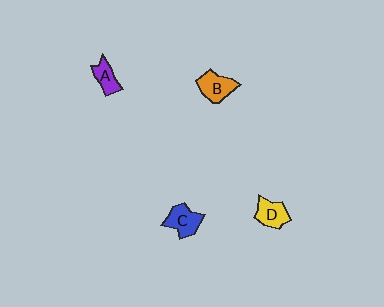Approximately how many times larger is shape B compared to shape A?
Approximately 1.4 times.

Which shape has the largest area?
Shape B (orange).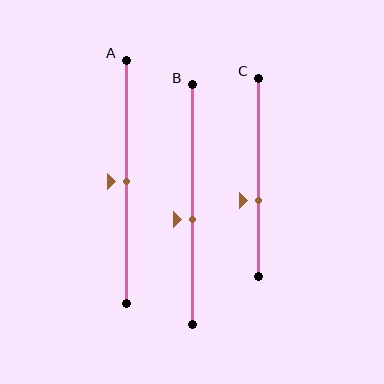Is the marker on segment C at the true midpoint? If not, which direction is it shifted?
No, the marker on segment C is shifted downward by about 12% of the segment length.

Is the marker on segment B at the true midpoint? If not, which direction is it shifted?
No, the marker on segment B is shifted downward by about 6% of the segment length.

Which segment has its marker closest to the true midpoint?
Segment A has its marker closest to the true midpoint.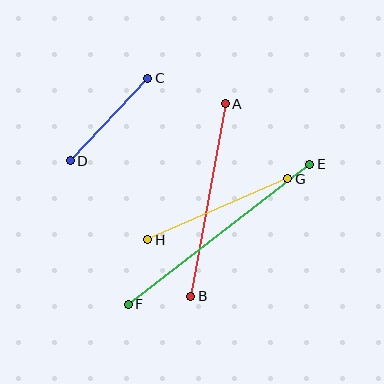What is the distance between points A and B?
The distance is approximately 195 pixels.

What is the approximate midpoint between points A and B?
The midpoint is at approximately (208, 200) pixels.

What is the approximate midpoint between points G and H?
The midpoint is at approximately (218, 209) pixels.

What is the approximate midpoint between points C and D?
The midpoint is at approximately (109, 120) pixels.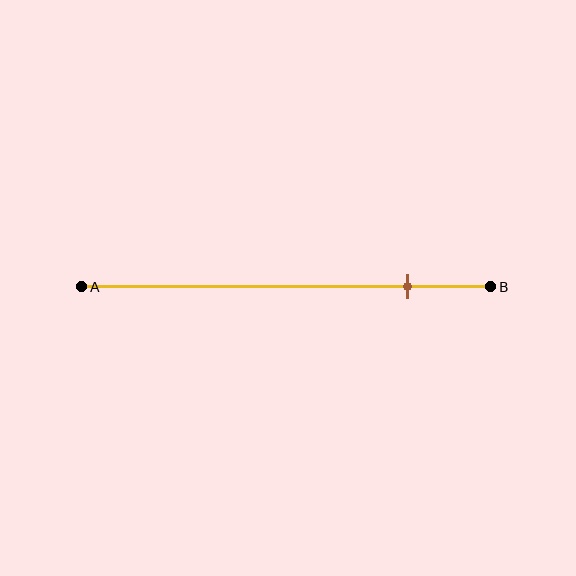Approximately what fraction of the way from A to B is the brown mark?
The brown mark is approximately 80% of the way from A to B.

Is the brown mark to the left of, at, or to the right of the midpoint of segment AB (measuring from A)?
The brown mark is to the right of the midpoint of segment AB.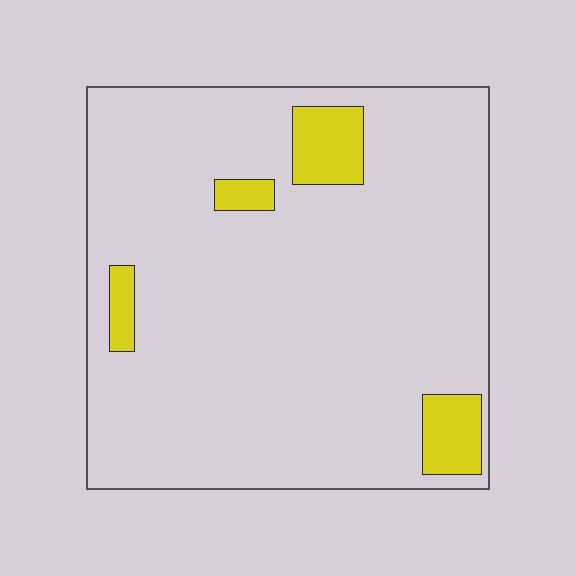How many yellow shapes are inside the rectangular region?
4.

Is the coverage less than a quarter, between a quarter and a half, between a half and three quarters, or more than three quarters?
Less than a quarter.